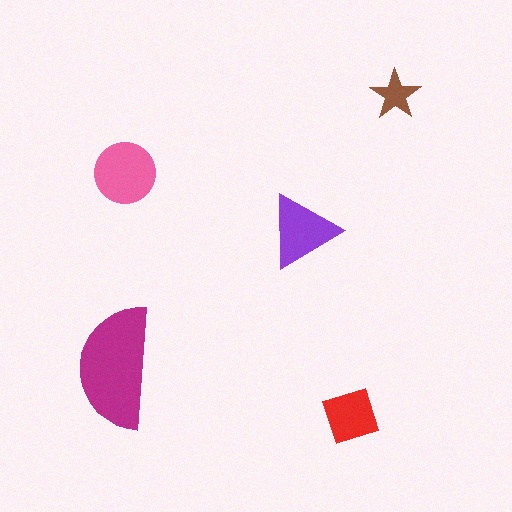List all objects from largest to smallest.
The magenta semicircle, the pink circle, the purple triangle, the red square, the brown star.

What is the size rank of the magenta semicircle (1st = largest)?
1st.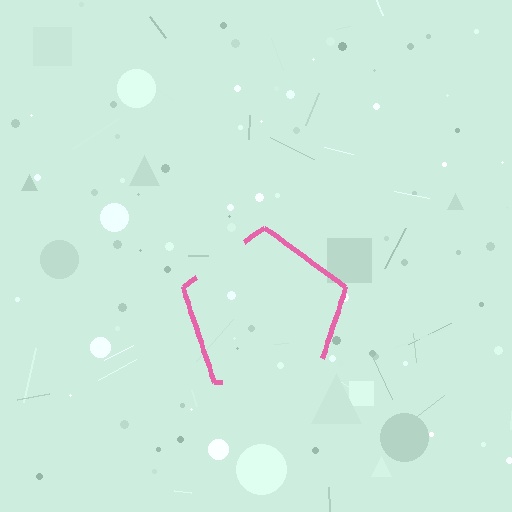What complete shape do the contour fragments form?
The contour fragments form a pentagon.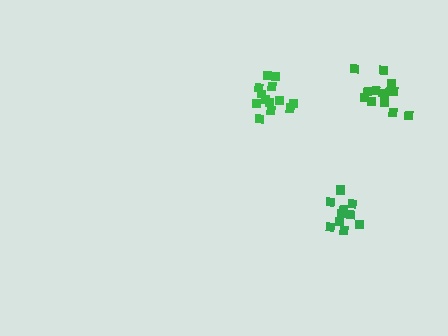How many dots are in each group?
Group 1: 10 dots, Group 2: 14 dots, Group 3: 13 dots (37 total).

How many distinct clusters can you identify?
There are 3 distinct clusters.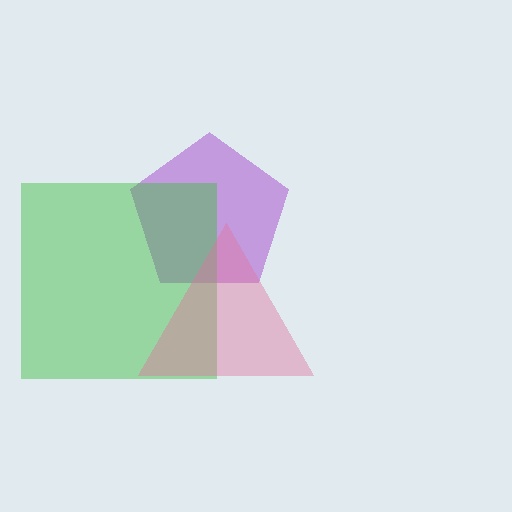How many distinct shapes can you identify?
There are 3 distinct shapes: a purple pentagon, a green square, a pink triangle.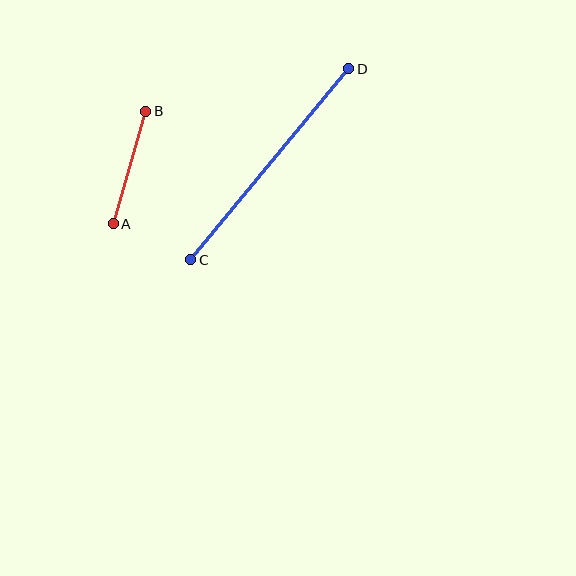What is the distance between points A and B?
The distance is approximately 117 pixels.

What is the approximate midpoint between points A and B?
The midpoint is at approximately (130, 167) pixels.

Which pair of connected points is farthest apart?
Points C and D are farthest apart.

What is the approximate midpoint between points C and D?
The midpoint is at approximately (270, 164) pixels.